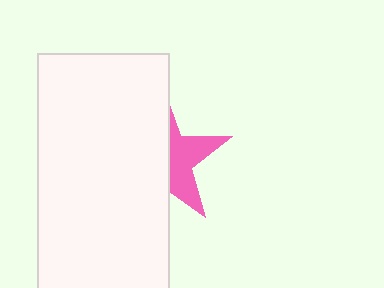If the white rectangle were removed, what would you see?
You would see the complete pink star.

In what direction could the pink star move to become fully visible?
The pink star could move right. That would shift it out from behind the white rectangle entirely.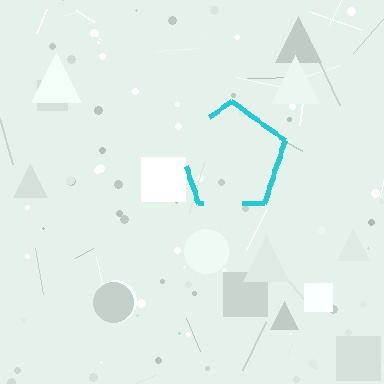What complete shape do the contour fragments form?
The contour fragments form a pentagon.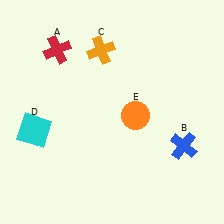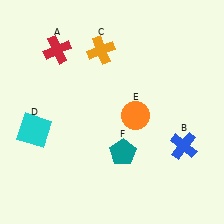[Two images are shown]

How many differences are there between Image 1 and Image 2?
There is 1 difference between the two images.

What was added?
A teal pentagon (F) was added in Image 2.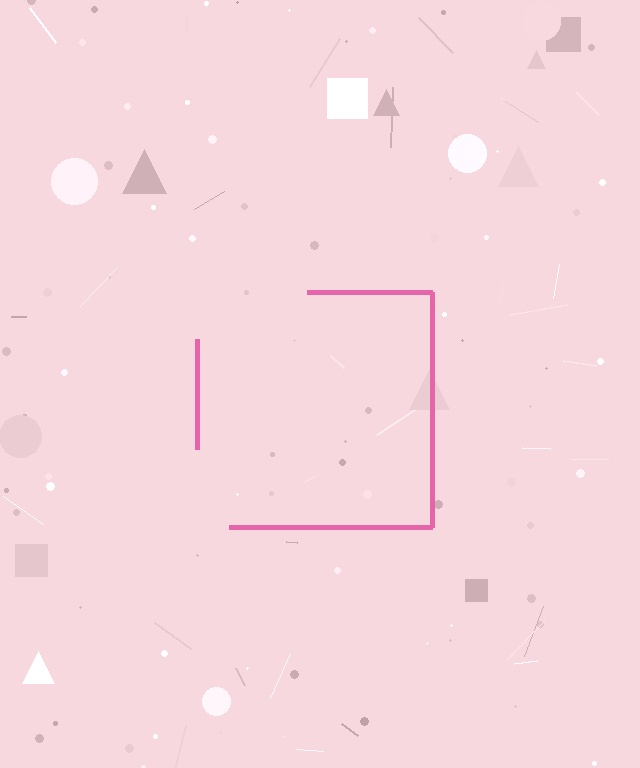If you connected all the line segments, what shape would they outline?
They would outline a square.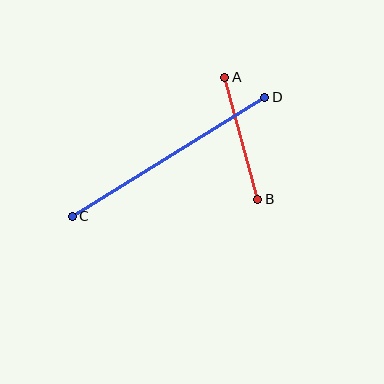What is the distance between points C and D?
The distance is approximately 226 pixels.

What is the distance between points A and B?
The distance is approximately 126 pixels.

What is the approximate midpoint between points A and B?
The midpoint is at approximately (241, 138) pixels.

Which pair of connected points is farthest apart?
Points C and D are farthest apart.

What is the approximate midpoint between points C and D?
The midpoint is at approximately (168, 157) pixels.